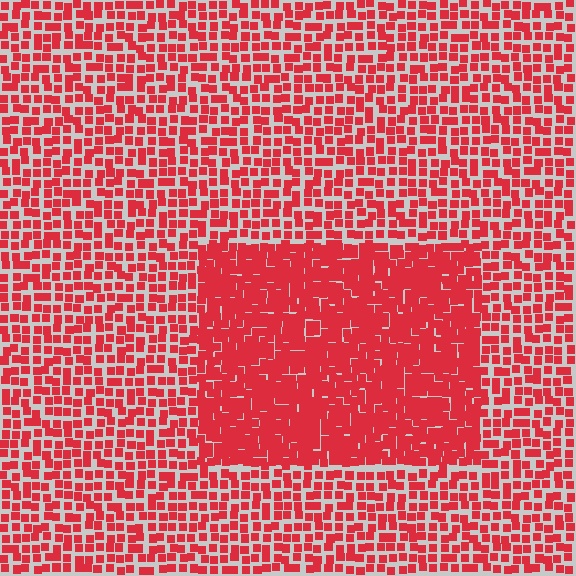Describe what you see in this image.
The image contains small red elements arranged at two different densities. A rectangle-shaped region is visible where the elements are more densely packed than the surrounding area.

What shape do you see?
I see a rectangle.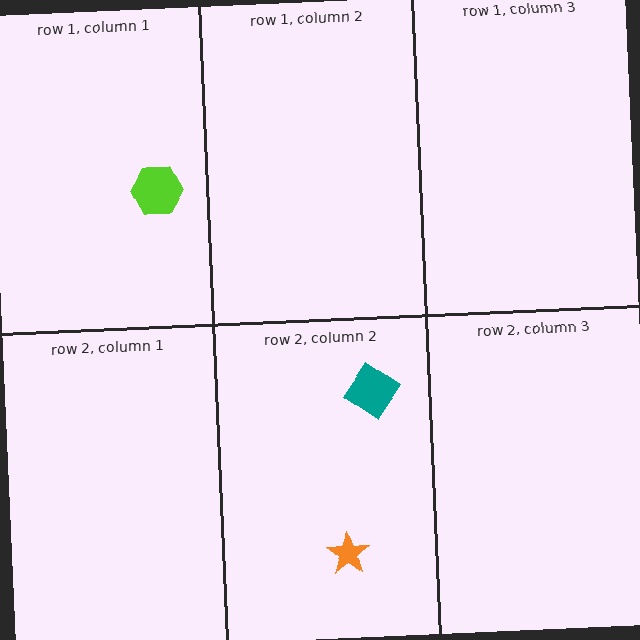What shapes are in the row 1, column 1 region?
The lime hexagon.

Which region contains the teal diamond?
The row 2, column 2 region.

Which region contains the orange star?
The row 2, column 2 region.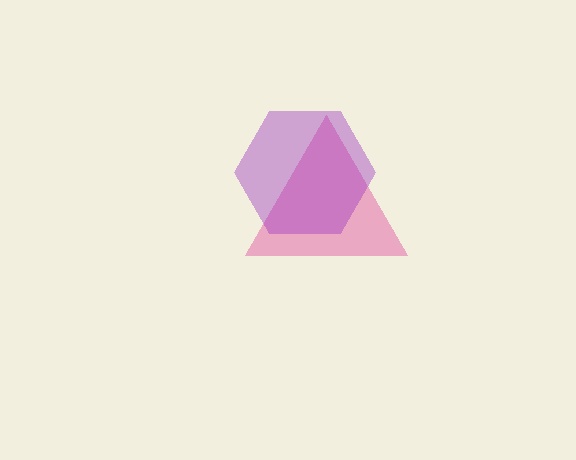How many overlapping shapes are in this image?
There are 2 overlapping shapes in the image.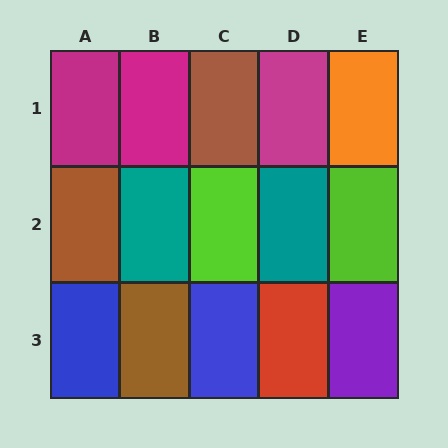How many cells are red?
1 cell is red.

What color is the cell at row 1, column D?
Magenta.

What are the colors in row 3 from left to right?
Blue, brown, blue, red, purple.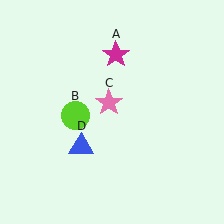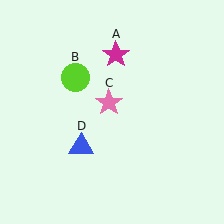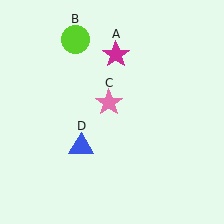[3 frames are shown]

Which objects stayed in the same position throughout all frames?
Magenta star (object A) and pink star (object C) and blue triangle (object D) remained stationary.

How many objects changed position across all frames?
1 object changed position: lime circle (object B).